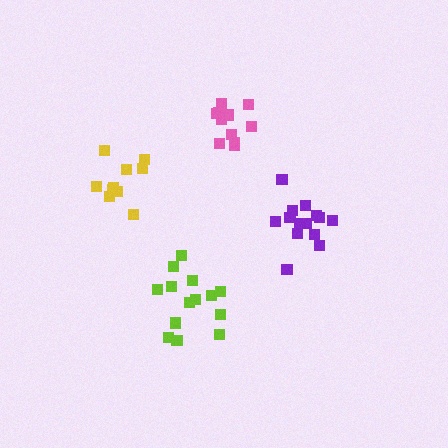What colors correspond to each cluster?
The clusters are colored: purple, lime, yellow, pink.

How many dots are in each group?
Group 1: 14 dots, Group 2: 14 dots, Group 3: 10 dots, Group 4: 11 dots (49 total).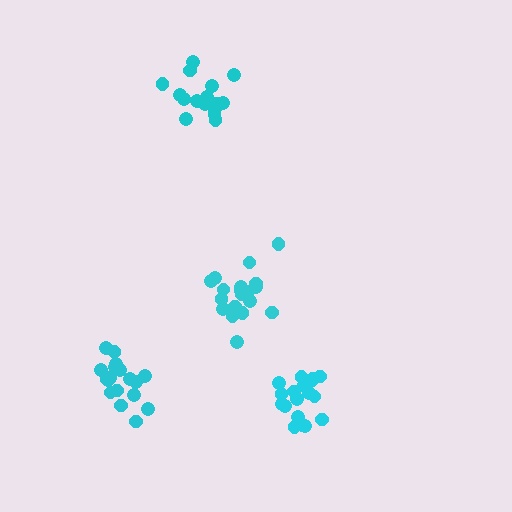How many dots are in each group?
Group 1: 17 dots, Group 2: 20 dots, Group 3: 19 dots, Group 4: 18 dots (74 total).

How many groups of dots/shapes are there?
There are 4 groups.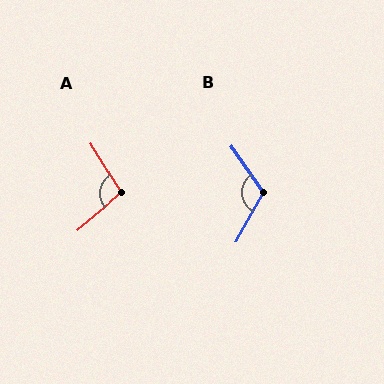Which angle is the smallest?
A, at approximately 99 degrees.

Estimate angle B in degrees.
Approximately 115 degrees.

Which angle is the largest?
B, at approximately 115 degrees.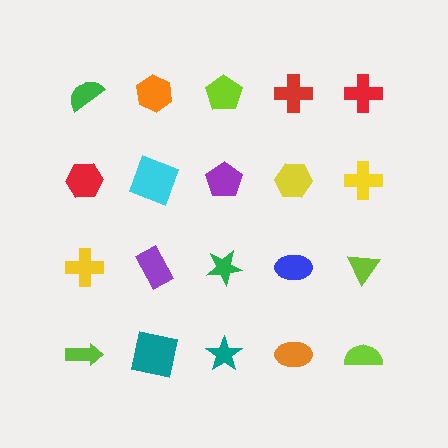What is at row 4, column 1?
A lime arrow.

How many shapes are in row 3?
5 shapes.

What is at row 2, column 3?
A purple pentagon.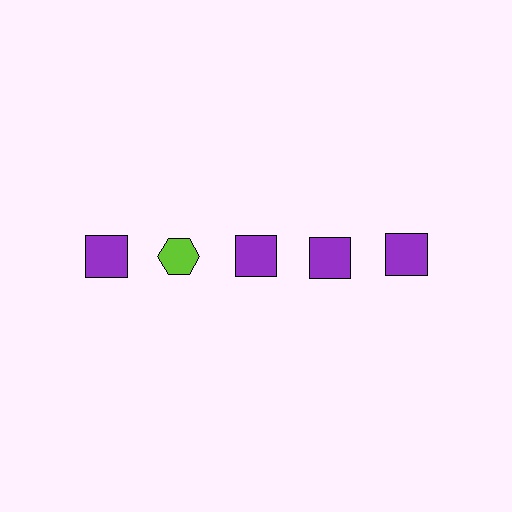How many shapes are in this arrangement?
There are 5 shapes arranged in a grid pattern.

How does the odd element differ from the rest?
It differs in both color (lime instead of purple) and shape (hexagon instead of square).